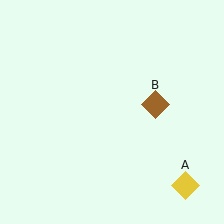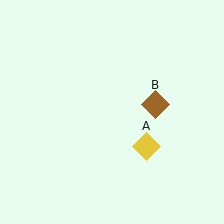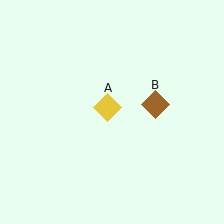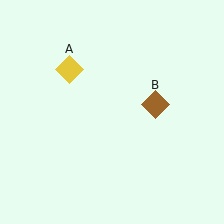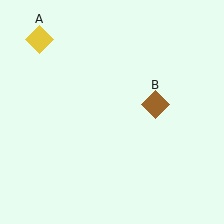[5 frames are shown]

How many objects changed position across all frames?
1 object changed position: yellow diamond (object A).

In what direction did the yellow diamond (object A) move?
The yellow diamond (object A) moved up and to the left.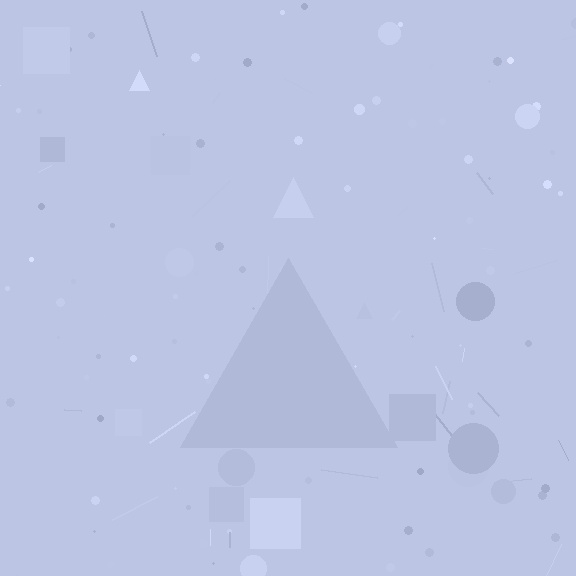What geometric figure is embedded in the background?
A triangle is embedded in the background.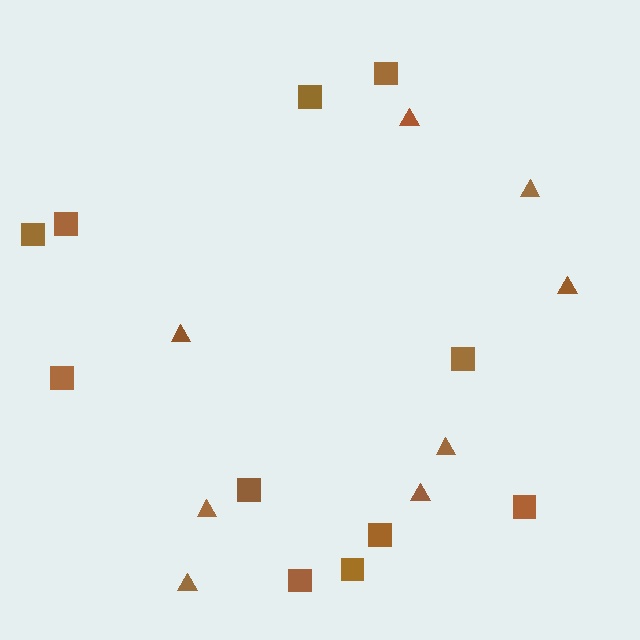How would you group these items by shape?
There are 2 groups: one group of triangles (8) and one group of squares (11).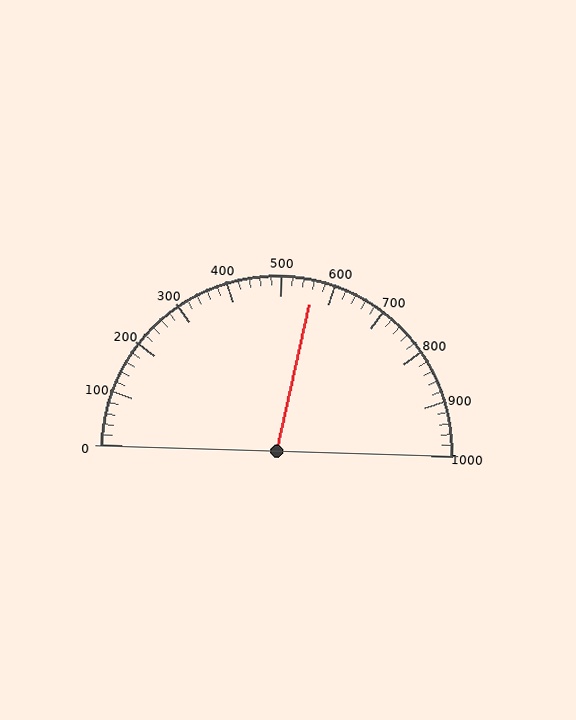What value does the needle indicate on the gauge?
The needle indicates approximately 560.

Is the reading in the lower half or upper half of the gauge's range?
The reading is in the upper half of the range (0 to 1000).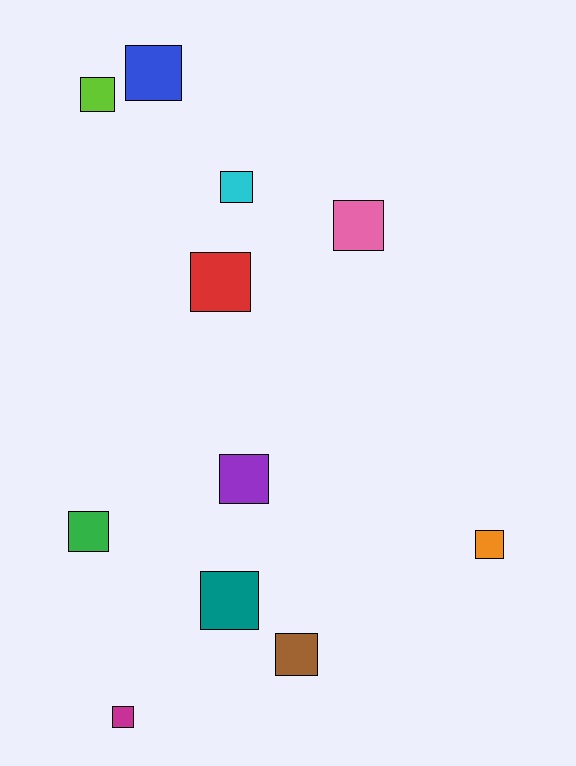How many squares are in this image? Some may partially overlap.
There are 11 squares.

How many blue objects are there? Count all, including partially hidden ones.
There is 1 blue object.